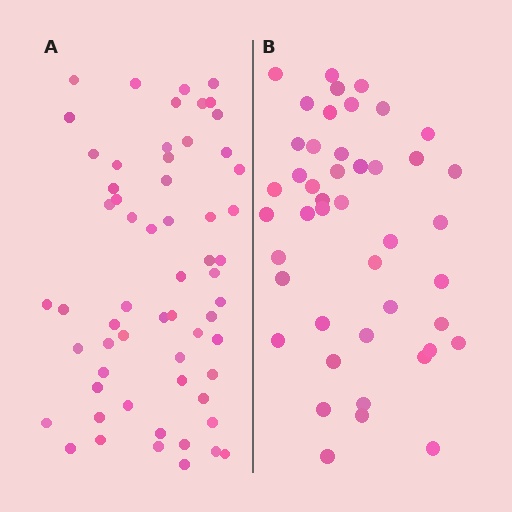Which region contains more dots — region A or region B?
Region A (the left region) has more dots.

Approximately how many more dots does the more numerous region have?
Region A has approximately 15 more dots than region B.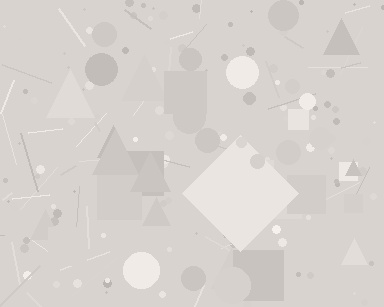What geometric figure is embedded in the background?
A diamond is embedded in the background.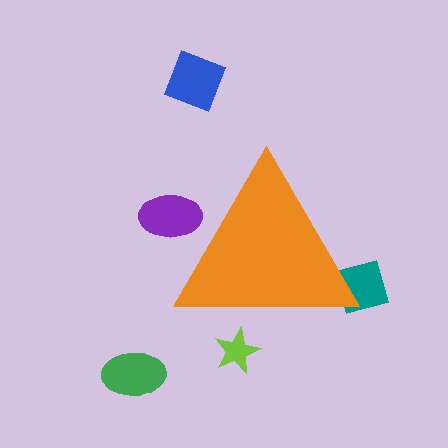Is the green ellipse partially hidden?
No, the green ellipse is fully visible.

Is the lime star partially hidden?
Yes, the lime star is partially hidden behind the orange triangle.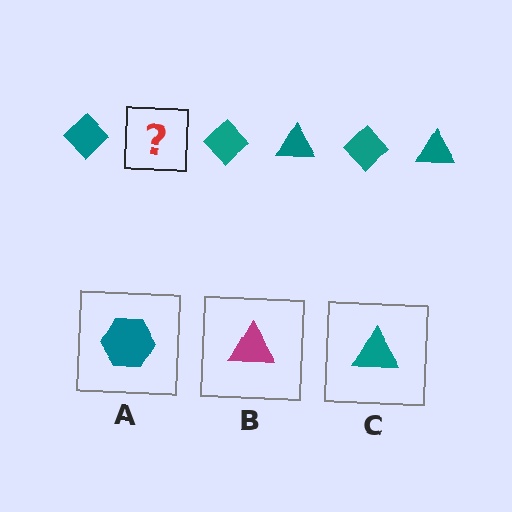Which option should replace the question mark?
Option C.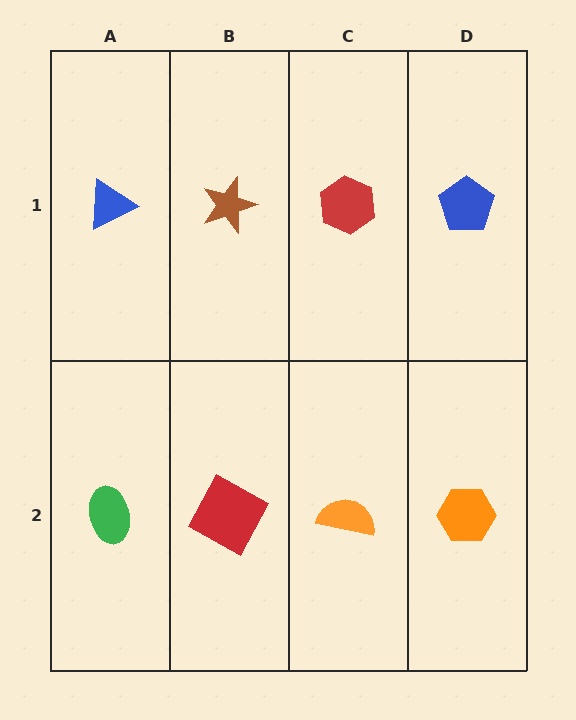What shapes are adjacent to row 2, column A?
A blue triangle (row 1, column A), a red square (row 2, column B).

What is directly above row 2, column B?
A brown star.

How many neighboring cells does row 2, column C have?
3.